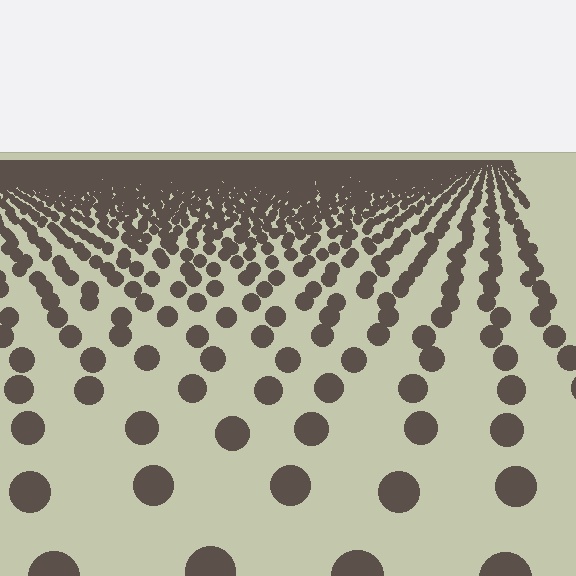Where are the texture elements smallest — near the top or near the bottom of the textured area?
Near the top.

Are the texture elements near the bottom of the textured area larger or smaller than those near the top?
Larger. Near the bottom, elements are closer to the viewer and appear at a bigger on-screen size.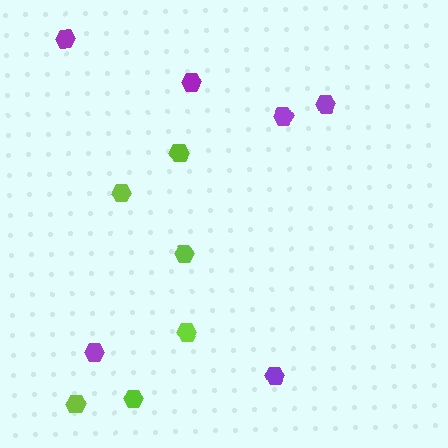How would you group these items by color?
There are 2 groups: one group of lime hexagons (6) and one group of purple hexagons (6).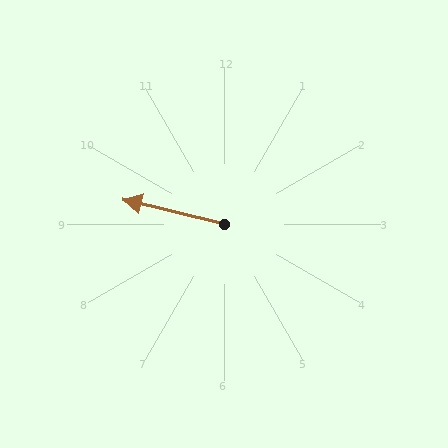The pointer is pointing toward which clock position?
Roughly 9 o'clock.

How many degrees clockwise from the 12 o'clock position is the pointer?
Approximately 284 degrees.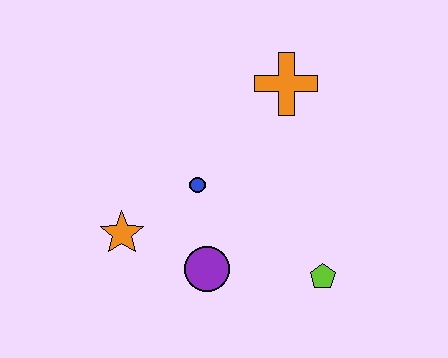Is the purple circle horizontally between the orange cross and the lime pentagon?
No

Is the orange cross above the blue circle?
Yes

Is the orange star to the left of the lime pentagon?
Yes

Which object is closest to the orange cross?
The blue circle is closest to the orange cross.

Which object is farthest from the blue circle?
The lime pentagon is farthest from the blue circle.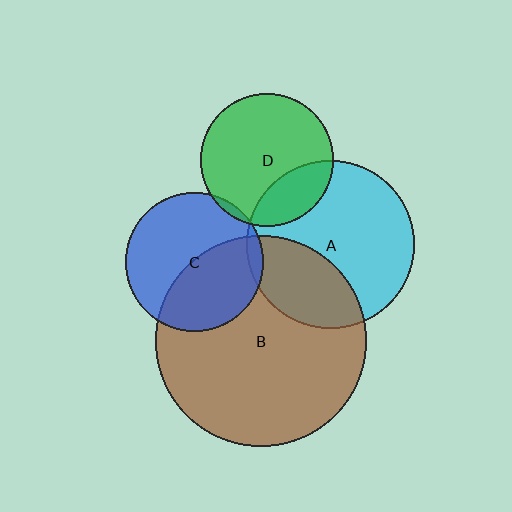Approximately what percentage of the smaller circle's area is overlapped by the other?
Approximately 30%.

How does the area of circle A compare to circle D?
Approximately 1.6 times.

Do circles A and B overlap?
Yes.